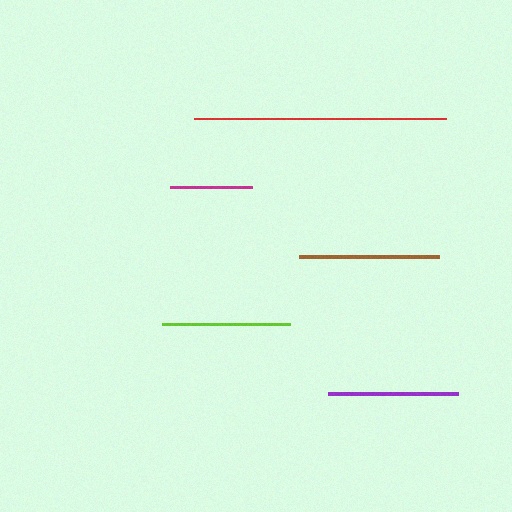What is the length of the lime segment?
The lime segment is approximately 128 pixels long.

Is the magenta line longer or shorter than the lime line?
The lime line is longer than the magenta line.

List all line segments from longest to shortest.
From longest to shortest: red, brown, purple, lime, magenta.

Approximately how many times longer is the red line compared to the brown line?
The red line is approximately 1.8 times the length of the brown line.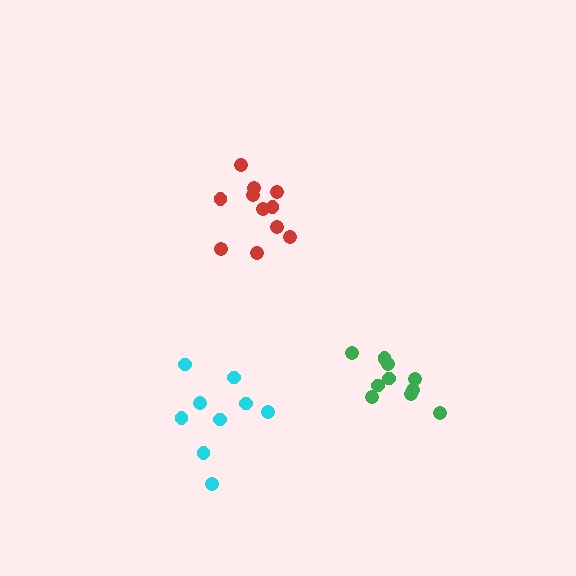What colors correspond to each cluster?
The clusters are colored: green, cyan, red.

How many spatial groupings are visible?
There are 3 spatial groupings.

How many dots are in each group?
Group 1: 11 dots, Group 2: 9 dots, Group 3: 11 dots (31 total).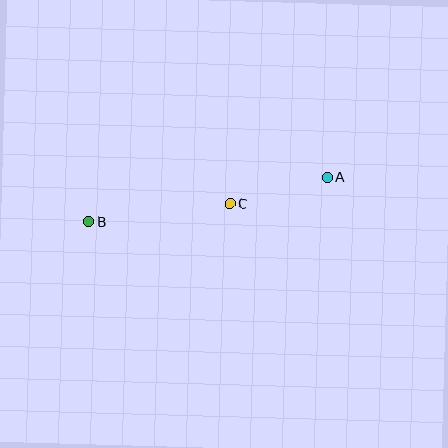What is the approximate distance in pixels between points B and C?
The distance between B and C is approximately 143 pixels.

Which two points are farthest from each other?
Points A and B are farthest from each other.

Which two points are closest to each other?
Points A and C are closest to each other.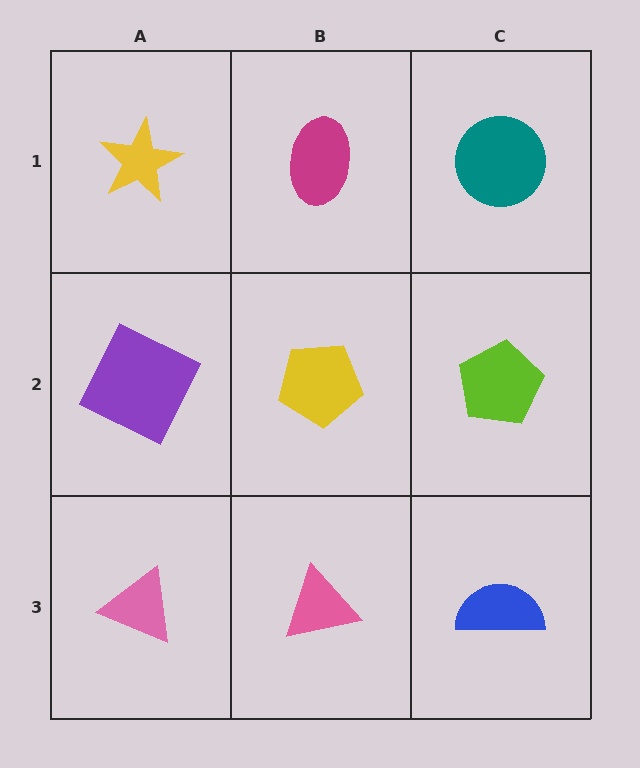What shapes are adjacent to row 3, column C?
A lime pentagon (row 2, column C), a pink triangle (row 3, column B).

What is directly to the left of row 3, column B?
A pink triangle.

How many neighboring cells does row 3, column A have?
2.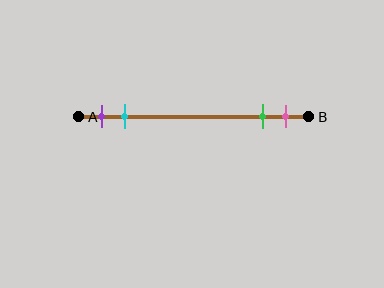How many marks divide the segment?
There are 4 marks dividing the segment.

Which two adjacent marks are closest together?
The green and pink marks are the closest adjacent pair.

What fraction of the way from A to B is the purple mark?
The purple mark is approximately 10% (0.1) of the way from A to B.